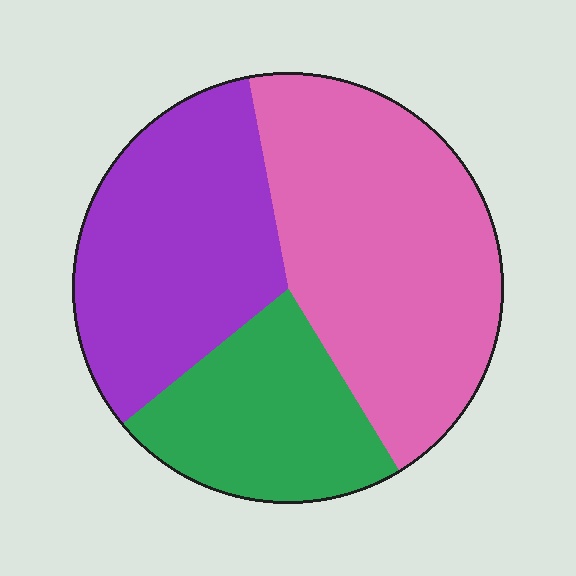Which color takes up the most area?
Pink, at roughly 45%.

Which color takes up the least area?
Green, at roughly 25%.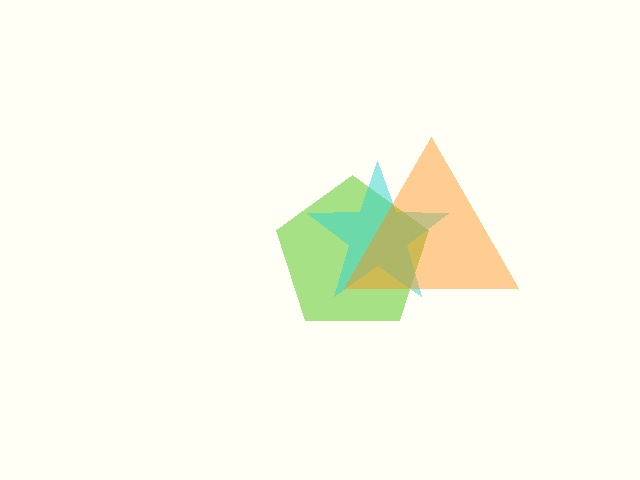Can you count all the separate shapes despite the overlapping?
Yes, there are 3 separate shapes.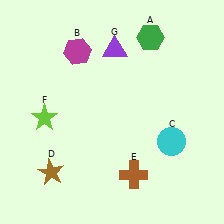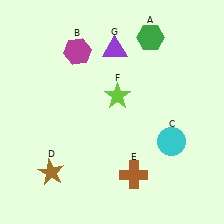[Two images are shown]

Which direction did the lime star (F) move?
The lime star (F) moved right.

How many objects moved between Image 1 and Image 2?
1 object moved between the two images.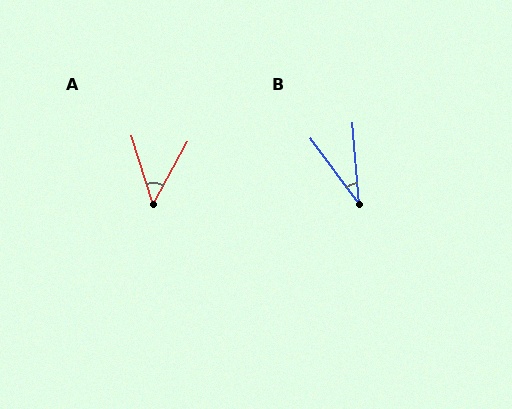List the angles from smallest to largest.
B (32°), A (46°).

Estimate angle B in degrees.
Approximately 32 degrees.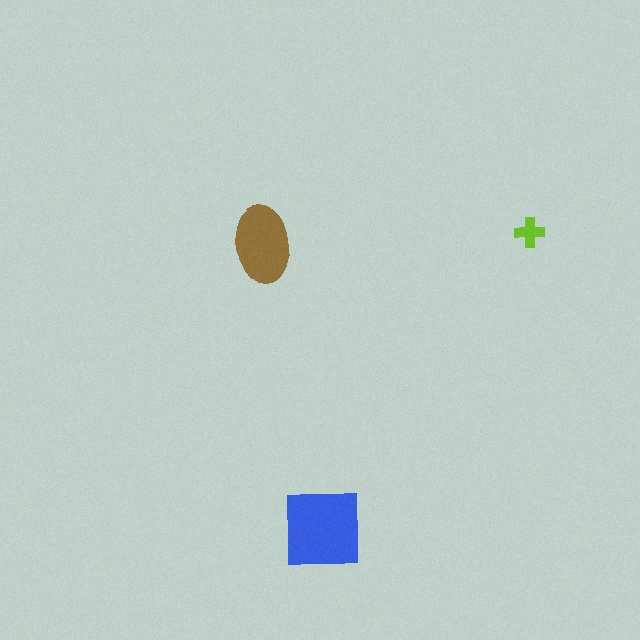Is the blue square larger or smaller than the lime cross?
Larger.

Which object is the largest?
The blue square.